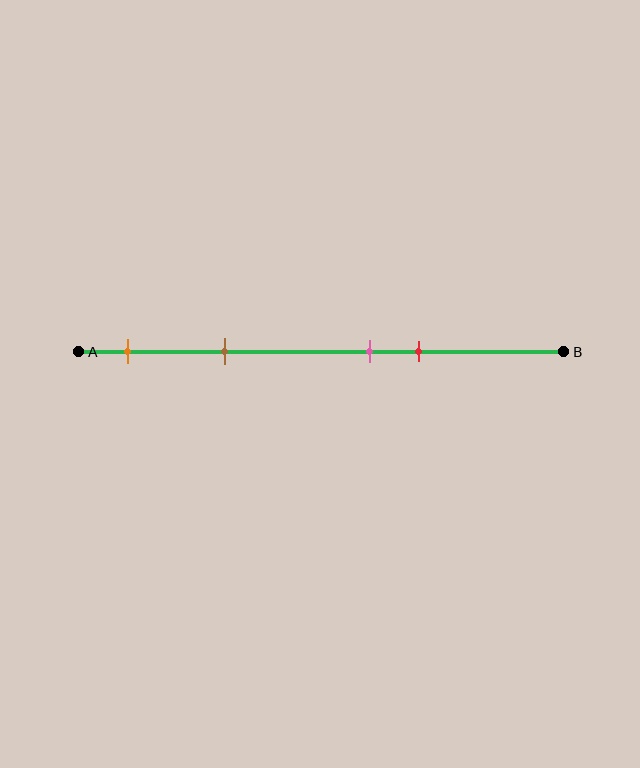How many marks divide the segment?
There are 4 marks dividing the segment.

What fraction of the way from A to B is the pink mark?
The pink mark is approximately 60% (0.6) of the way from A to B.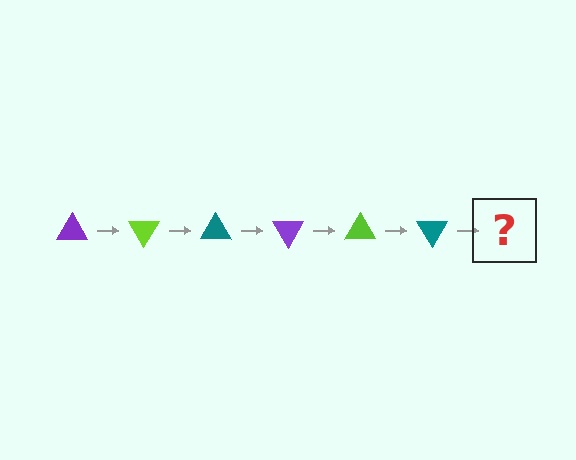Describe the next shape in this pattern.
It should be a purple triangle, rotated 360 degrees from the start.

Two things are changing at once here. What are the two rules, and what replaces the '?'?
The two rules are that it rotates 60 degrees each step and the color cycles through purple, lime, and teal. The '?' should be a purple triangle, rotated 360 degrees from the start.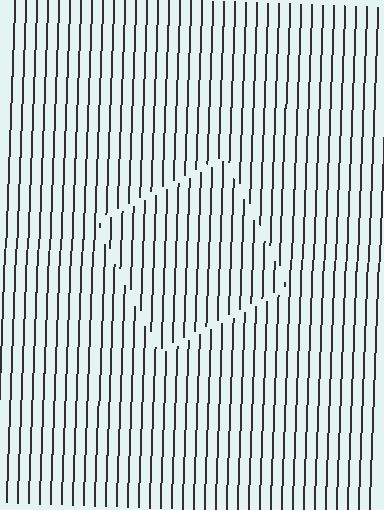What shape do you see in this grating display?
An illusory square. The interior of the shape contains the same grating, shifted by half a period — the contour is defined by the phase discontinuity where line-ends from the inner and outer gratings abut.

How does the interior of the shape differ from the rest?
The interior of the shape contains the same grating, shifted by half a period — the contour is defined by the phase discontinuity where line-ends from the inner and outer gratings abut.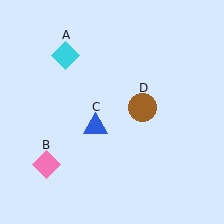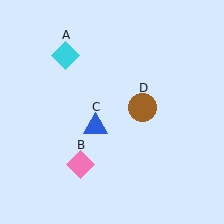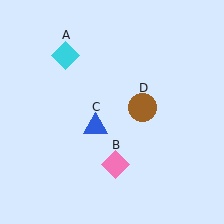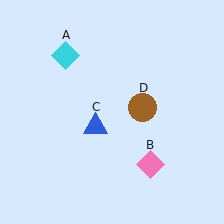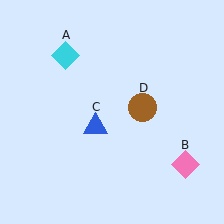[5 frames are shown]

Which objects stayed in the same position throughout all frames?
Cyan diamond (object A) and blue triangle (object C) and brown circle (object D) remained stationary.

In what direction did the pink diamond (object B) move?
The pink diamond (object B) moved right.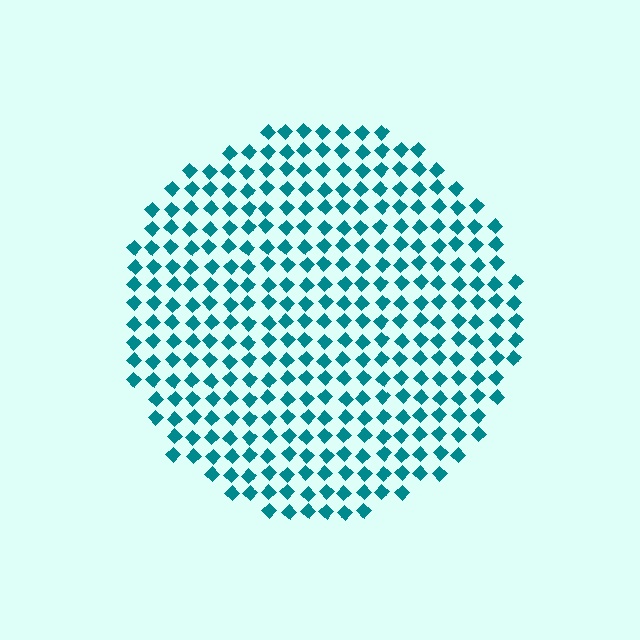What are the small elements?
The small elements are diamonds.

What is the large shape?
The large shape is a circle.